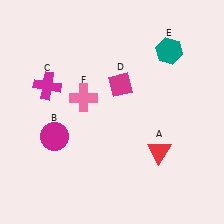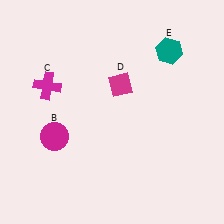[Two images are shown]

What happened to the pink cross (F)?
The pink cross (F) was removed in Image 2. It was in the top-left area of Image 1.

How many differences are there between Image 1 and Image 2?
There are 2 differences between the two images.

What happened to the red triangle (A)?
The red triangle (A) was removed in Image 2. It was in the bottom-right area of Image 1.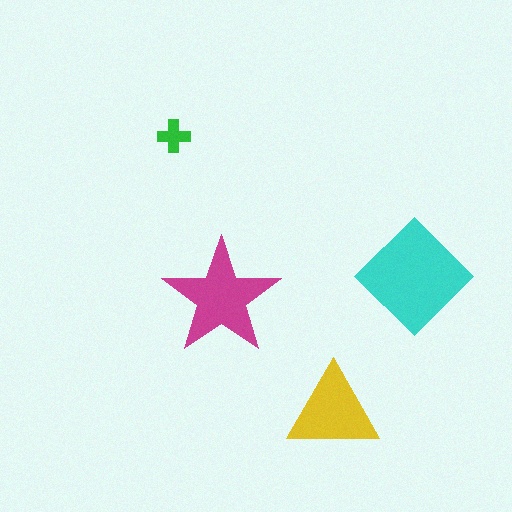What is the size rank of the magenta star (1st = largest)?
2nd.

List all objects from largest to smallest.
The cyan diamond, the magenta star, the yellow triangle, the green cross.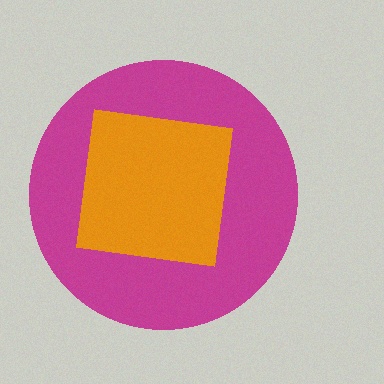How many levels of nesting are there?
2.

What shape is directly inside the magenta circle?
The orange square.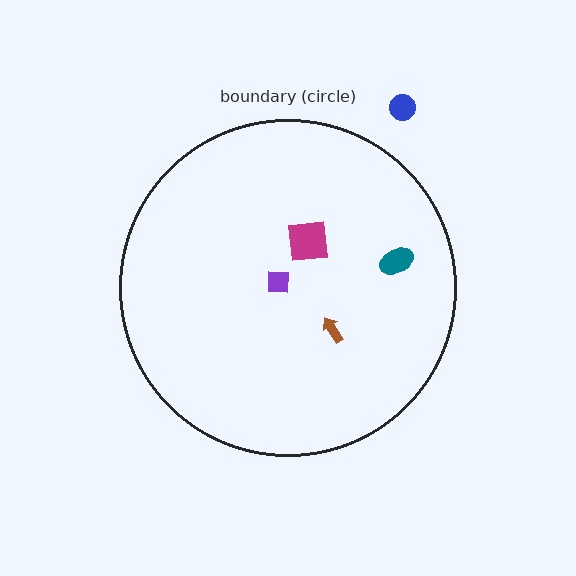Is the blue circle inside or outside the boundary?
Outside.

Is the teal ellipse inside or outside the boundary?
Inside.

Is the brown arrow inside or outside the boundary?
Inside.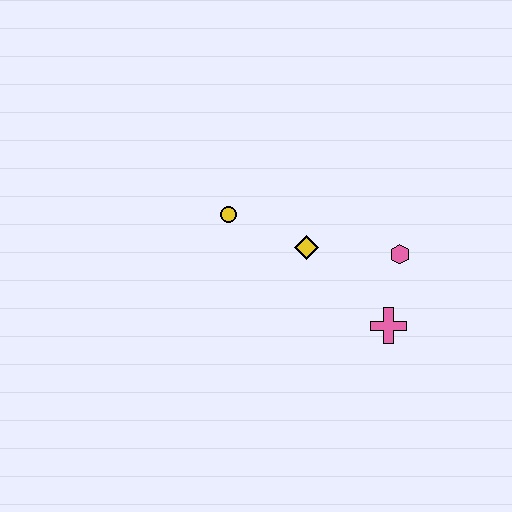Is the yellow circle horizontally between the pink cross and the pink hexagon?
No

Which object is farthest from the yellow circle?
The pink cross is farthest from the yellow circle.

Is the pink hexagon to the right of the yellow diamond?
Yes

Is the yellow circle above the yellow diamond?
Yes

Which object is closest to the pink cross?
The pink hexagon is closest to the pink cross.